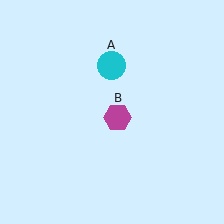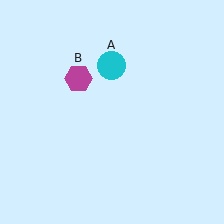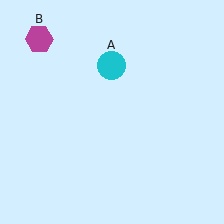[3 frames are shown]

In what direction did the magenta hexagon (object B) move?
The magenta hexagon (object B) moved up and to the left.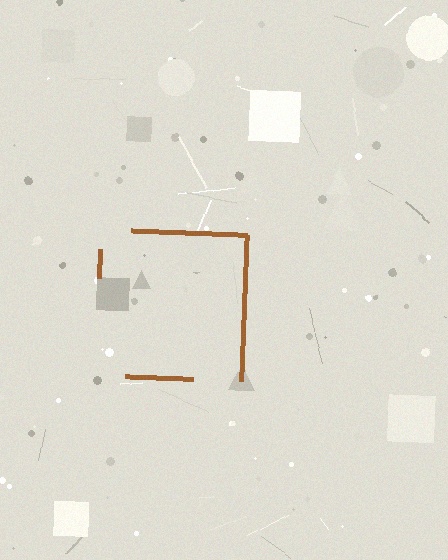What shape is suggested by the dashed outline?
The dashed outline suggests a square.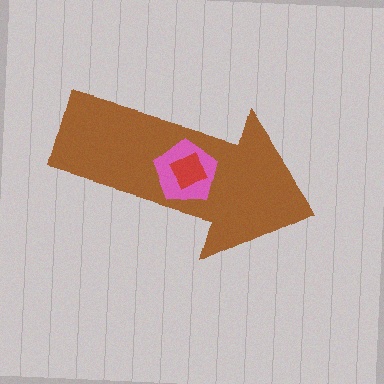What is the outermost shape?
The brown arrow.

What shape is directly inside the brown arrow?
The pink pentagon.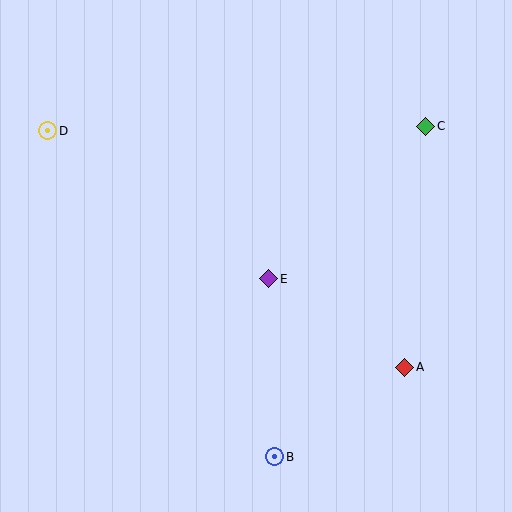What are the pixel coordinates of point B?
Point B is at (275, 457).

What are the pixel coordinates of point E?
Point E is at (269, 279).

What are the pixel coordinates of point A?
Point A is at (405, 367).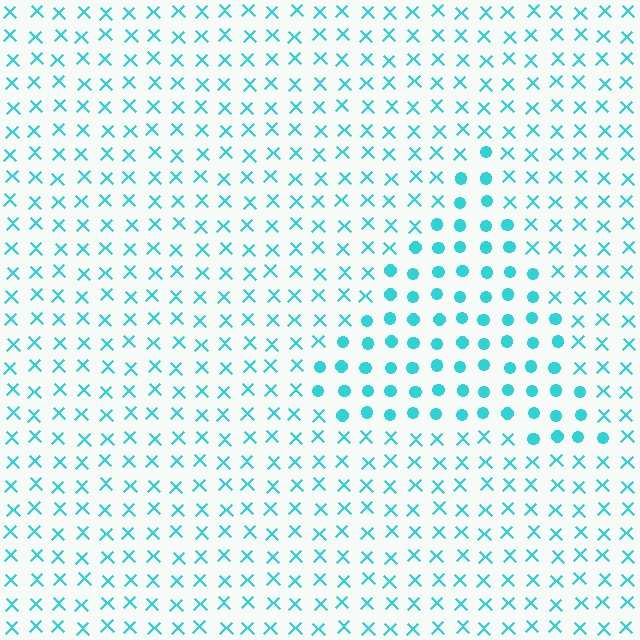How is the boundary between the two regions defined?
The boundary is defined by a change in element shape: circles inside vs. X marks outside. All elements share the same color and spacing.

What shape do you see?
I see a triangle.